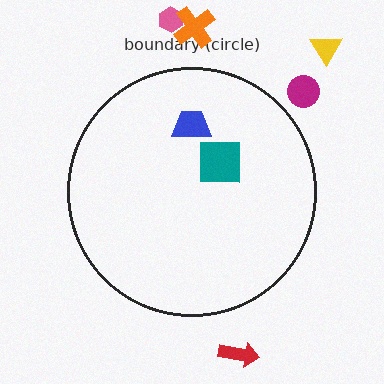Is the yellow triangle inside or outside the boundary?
Outside.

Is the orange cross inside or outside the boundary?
Outside.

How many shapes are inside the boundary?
2 inside, 5 outside.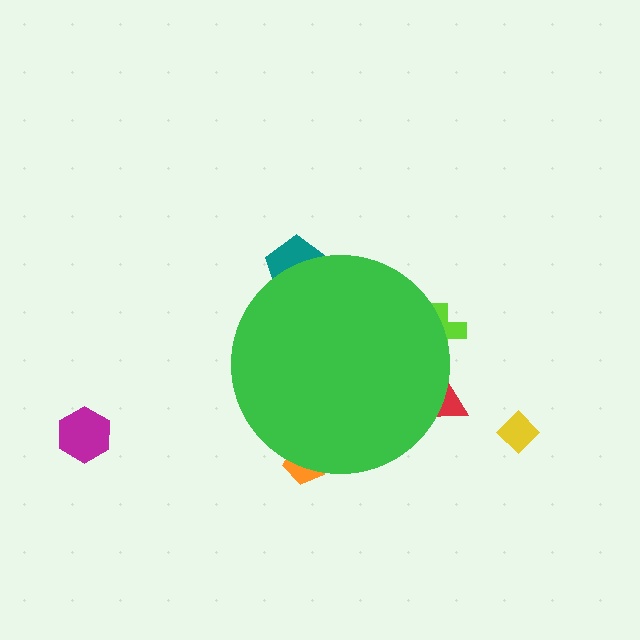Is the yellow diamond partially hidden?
No, the yellow diamond is fully visible.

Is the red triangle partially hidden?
Yes, the red triangle is partially hidden behind the green circle.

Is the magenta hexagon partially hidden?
No, the magenta hexagon is fully visible.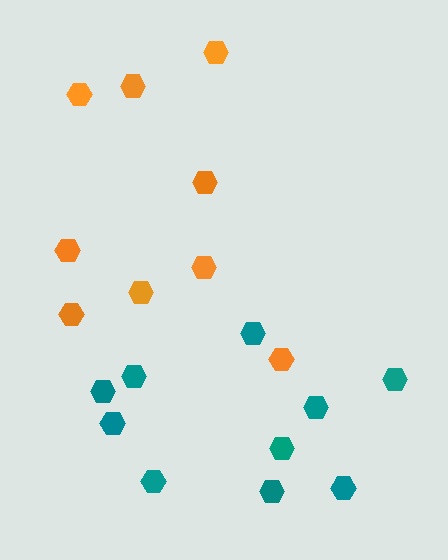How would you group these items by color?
There are 2 groups: one group of teal hexagons (10) and one group of orange hexagons (9).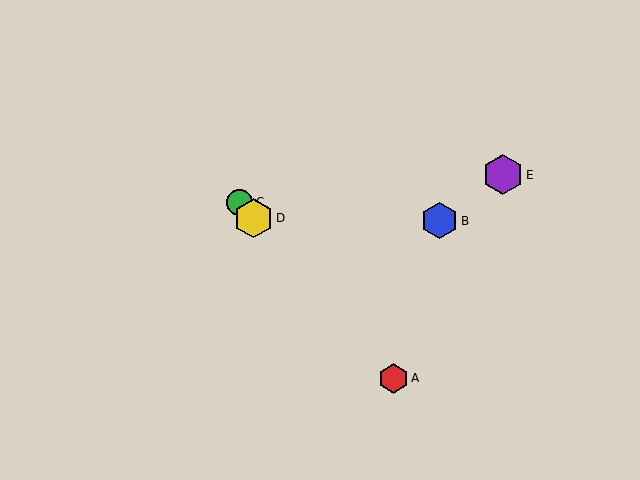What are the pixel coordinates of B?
Object B is at (440, 221).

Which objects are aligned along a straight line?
Objects A, C, D are aligned along a straight line.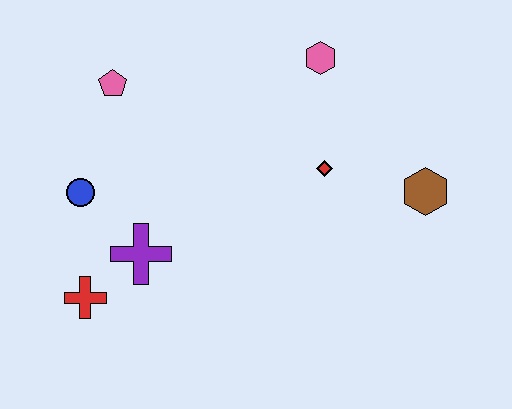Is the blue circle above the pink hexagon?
No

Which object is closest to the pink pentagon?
The blue circle is closest to the pink pentagon.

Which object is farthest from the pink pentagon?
The brown hexagon is farthest from the pink pentagon.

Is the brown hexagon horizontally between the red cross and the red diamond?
No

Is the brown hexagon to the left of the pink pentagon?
No